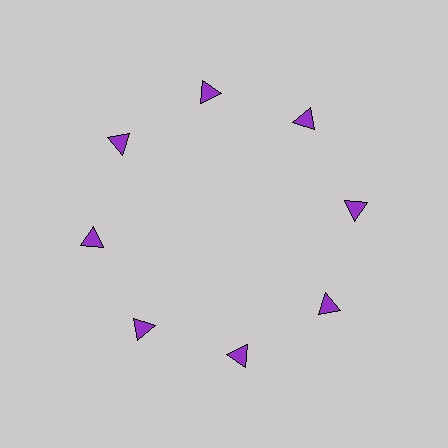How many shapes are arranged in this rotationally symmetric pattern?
There are 8 shapes, arranged in 8 groups of 1.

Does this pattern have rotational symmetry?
Yes, this pattern has 8-fold rotational symmetry. It looks the same after rotating 45 degrees around the center.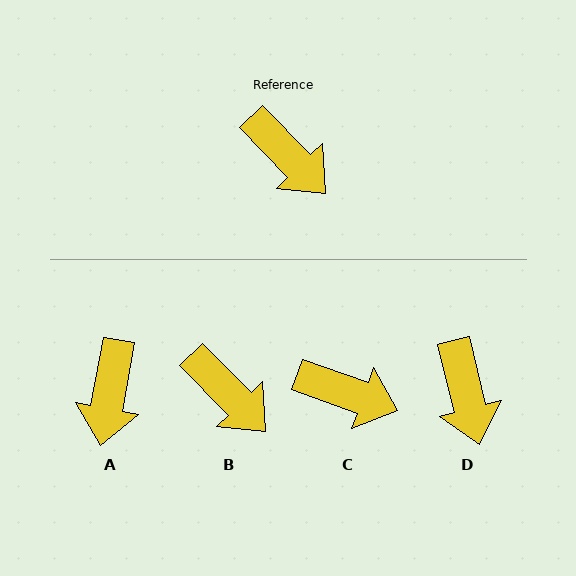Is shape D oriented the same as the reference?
No, it is off by about 30 degrees.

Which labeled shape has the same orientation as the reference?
B.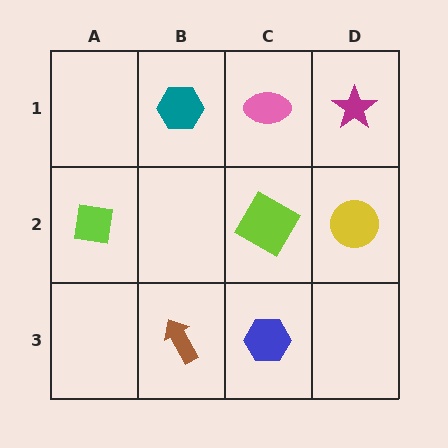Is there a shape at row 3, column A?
No, that cell is empty.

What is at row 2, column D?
A yellow circle.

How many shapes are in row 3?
2 shapes.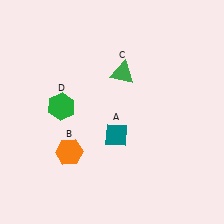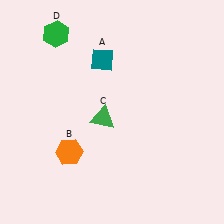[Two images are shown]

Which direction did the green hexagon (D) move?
The green hexagon (D) moved up.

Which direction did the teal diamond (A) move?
The teal diamond (A) moved up.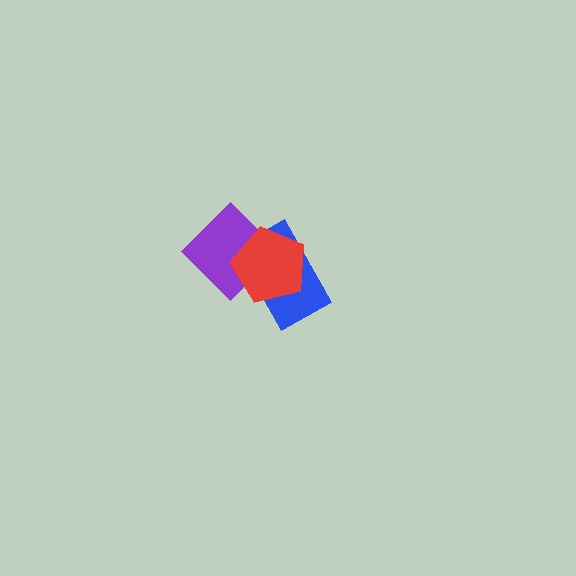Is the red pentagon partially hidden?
No, no other shape covers it.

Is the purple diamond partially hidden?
Yes, it is partially covered by another shape.